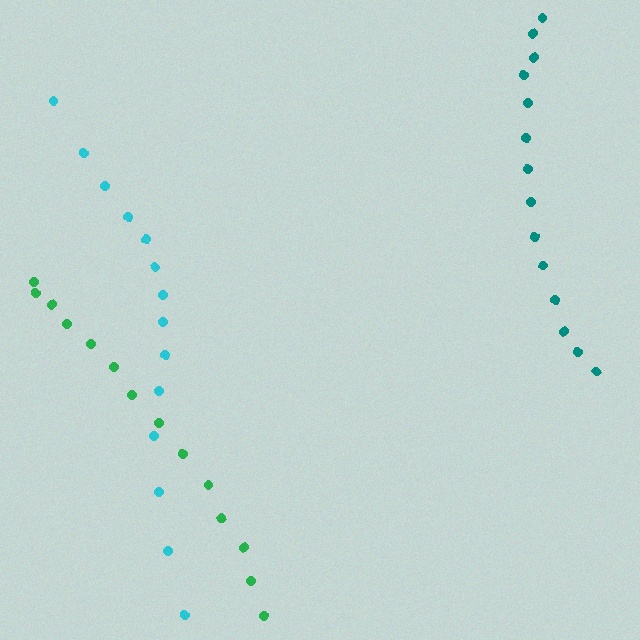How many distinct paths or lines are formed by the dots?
There are 3 distinct paths.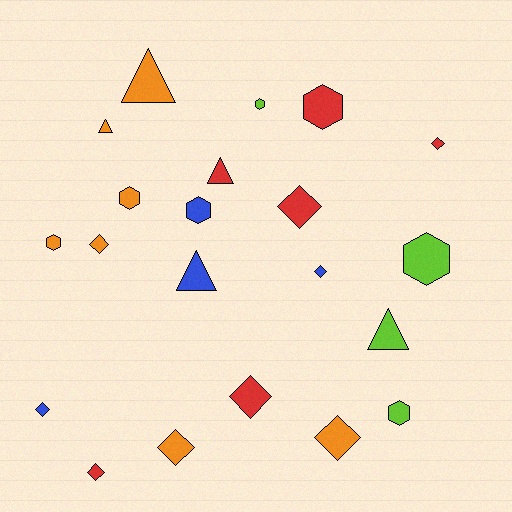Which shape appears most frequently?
Diamond, with 9 objects.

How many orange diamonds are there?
There are 3 orange diamonds.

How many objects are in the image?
There are 21 objects.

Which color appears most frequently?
Orange, with 7 objects.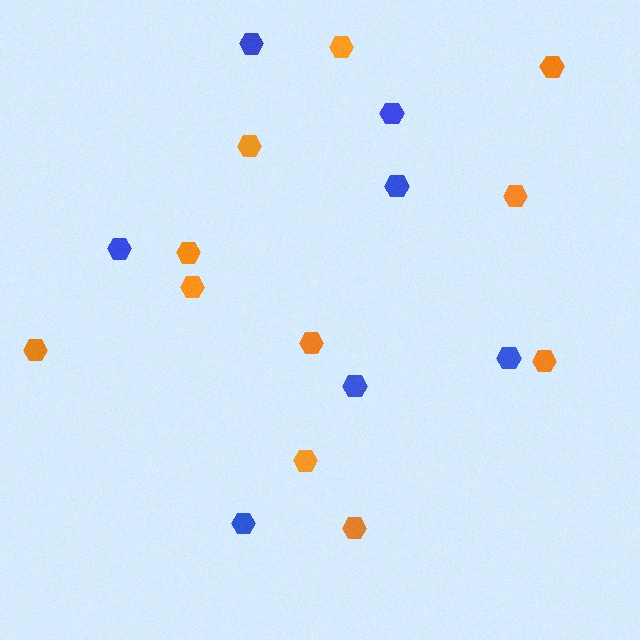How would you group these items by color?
There are 2 groups: one group of orange hexagons (11) and one group of blue hexagons (7).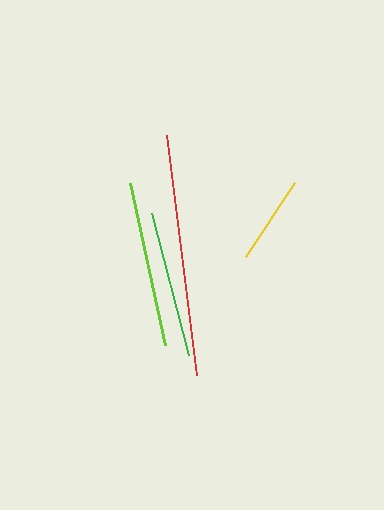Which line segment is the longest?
The red line is the longest at approximately 242 pixels.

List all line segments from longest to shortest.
From longest to shortest: red, lime, green, yellow.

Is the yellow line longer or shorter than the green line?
The green line is longer than the yellow line.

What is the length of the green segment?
The green segment is approximately 147 pixels long.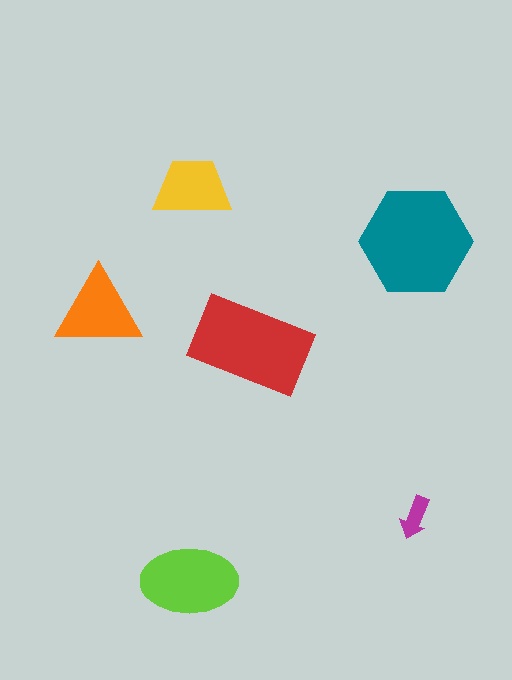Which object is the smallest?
The magenta arrow.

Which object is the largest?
The teal hexagon.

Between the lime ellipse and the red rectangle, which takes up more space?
The red rectangle.